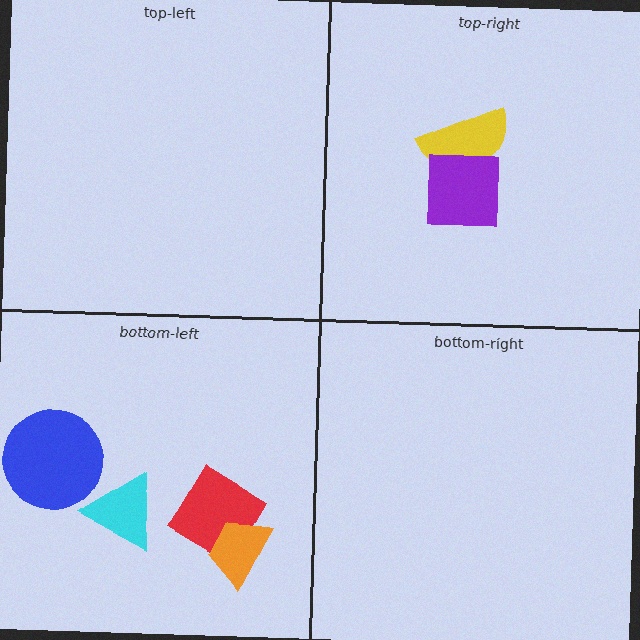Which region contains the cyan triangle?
The bottom-left region.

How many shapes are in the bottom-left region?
4.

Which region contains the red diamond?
The bottom-left region.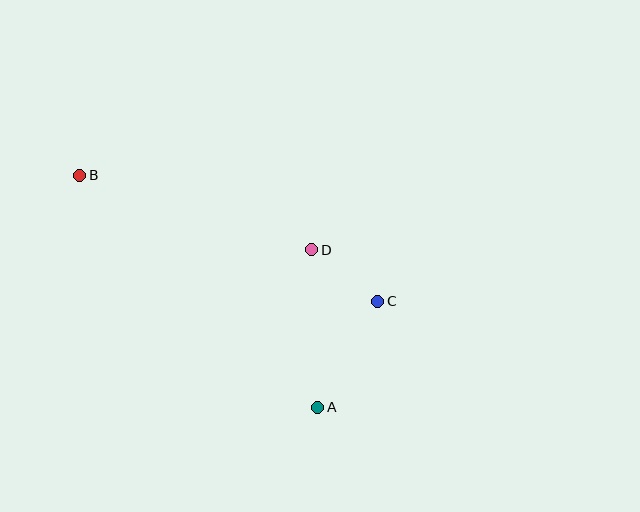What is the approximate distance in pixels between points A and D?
The distance between A and D is approximately 158 pixels.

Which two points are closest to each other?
Points C and D are closest to each other.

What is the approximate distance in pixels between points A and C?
The distance between A and C is approximately 122 pixels.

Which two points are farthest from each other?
Points A and B are farthest from each other.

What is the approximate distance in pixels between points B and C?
The distance between B and C is approximately 323 pixels.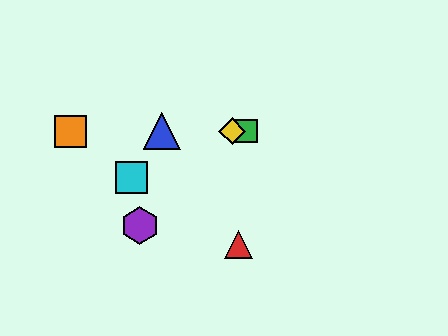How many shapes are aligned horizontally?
4 shapes (the blue triangle, the green square, the yellow diamond, the orange square) are aligned horizontally.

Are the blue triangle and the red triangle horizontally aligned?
No, the blue triangle is at y≈131 and the red triangle is at y≈244.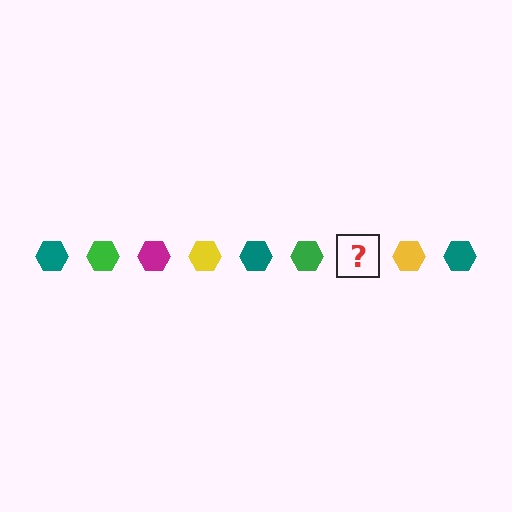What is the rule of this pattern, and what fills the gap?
The rule is that the pattern cycles through teal, green, magenta, yellow hexagons. The gap should be filled with a magenta hexagon.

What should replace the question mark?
The question mark should be replaced with a magenta hexagon.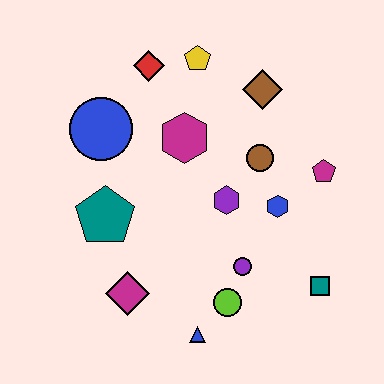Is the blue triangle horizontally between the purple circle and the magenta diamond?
Yes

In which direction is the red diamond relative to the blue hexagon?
The red diamond is above the blue hexagon.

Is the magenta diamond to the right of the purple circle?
No